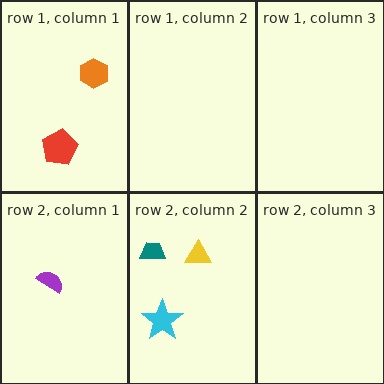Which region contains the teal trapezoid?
The row 2, column 2 region.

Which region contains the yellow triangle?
The row 2, column 2 region.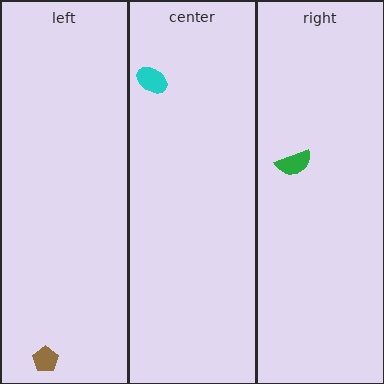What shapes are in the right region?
The green semicircle.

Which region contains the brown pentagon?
The left region.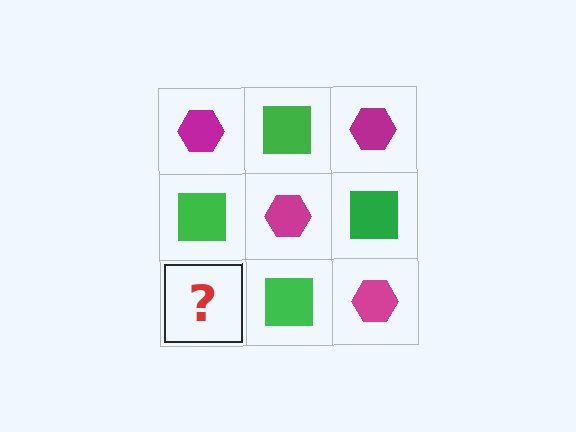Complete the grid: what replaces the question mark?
The question mark should be replaced with a magenta hexagon.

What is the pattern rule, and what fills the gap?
The rule is that it alternates magenta hexagon and green square in a checkerboard pattern. The gap should be filled with a magenta hexagon.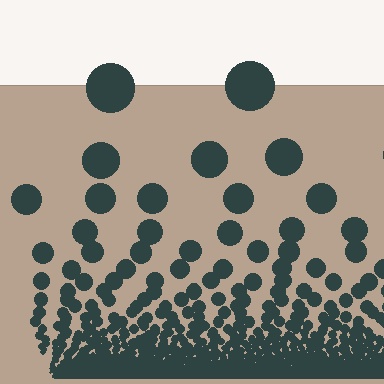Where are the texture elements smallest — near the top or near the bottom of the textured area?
Near the bottom.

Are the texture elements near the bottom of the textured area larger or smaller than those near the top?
Smaller. The gradient is inverted — elements near the bottom are smaller and denser.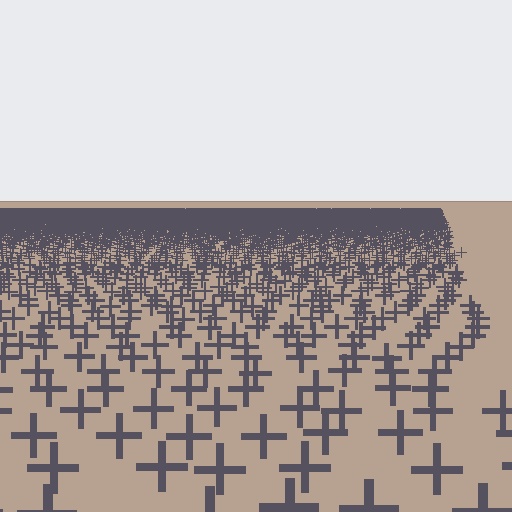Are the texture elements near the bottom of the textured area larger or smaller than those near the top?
Larger. Near the bottom, elements are closer to the viewer and appear at a bigger on-screen size.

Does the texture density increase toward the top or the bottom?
Density increases toward the top.